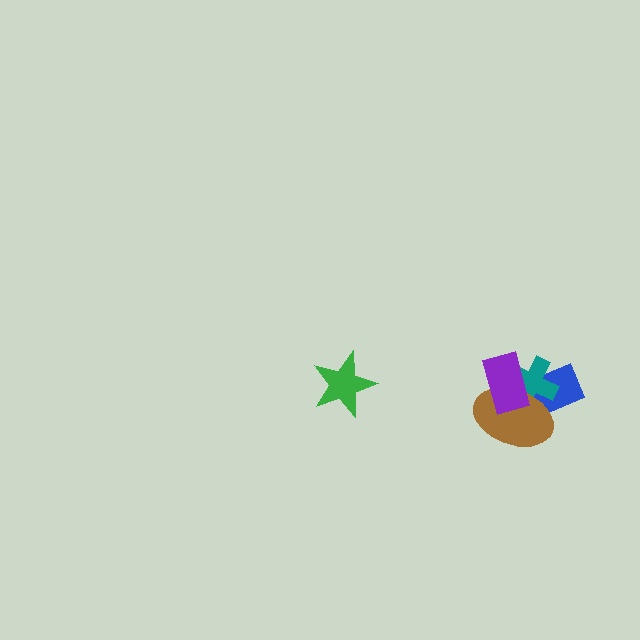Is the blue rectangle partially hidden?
Yes, it is partially covered by another shape.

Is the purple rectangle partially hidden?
No, no other shape covers it.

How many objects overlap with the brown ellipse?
3 objects overlap with the brown ellipse.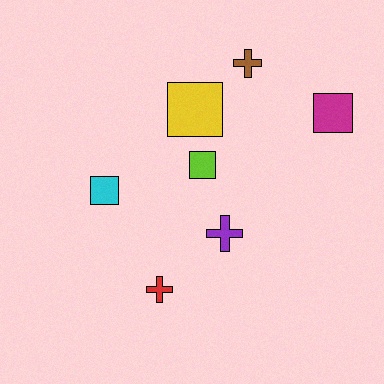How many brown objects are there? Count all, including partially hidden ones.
There is 1 brown object.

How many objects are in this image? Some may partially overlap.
There are 7 objects.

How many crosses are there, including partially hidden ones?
There are 3 crosses.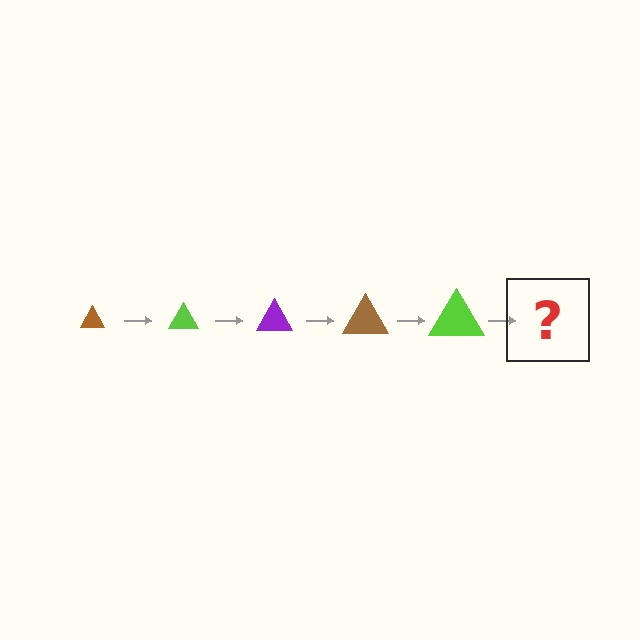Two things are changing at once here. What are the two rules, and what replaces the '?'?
The two rules are that the triangle grows larger each step and the color cycles through brown, lime, and purple. The '?' should be a purple triangle, larger than the previous one.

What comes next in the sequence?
The next element should be a purple triangle, larger than the previous one.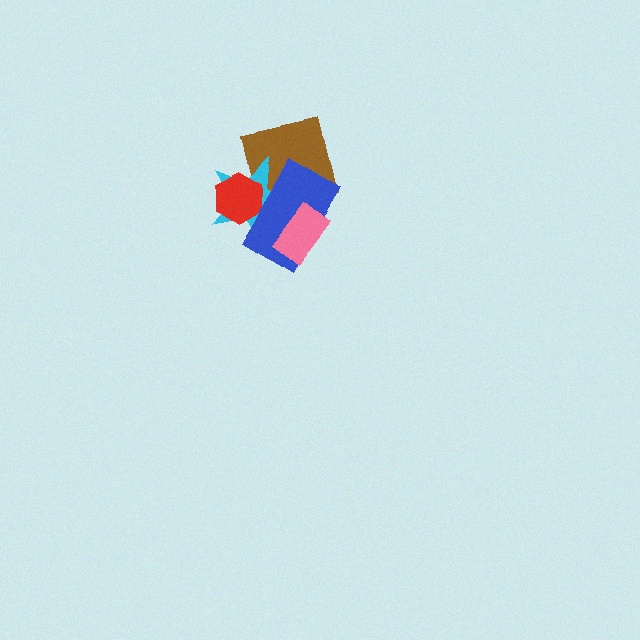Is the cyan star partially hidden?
Yes, it is partially covered by another shape.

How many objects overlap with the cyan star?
4 objects overlap with the cyan star.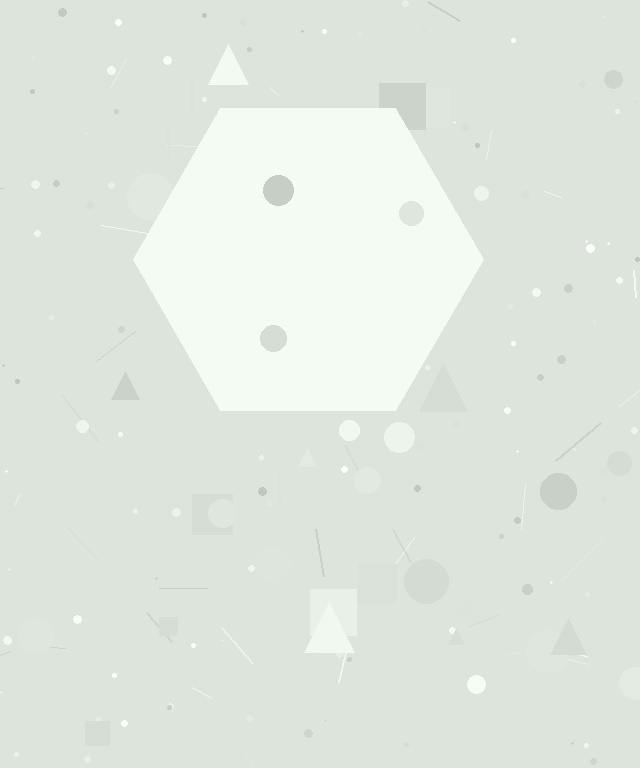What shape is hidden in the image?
A hexagon is hidden in the image.